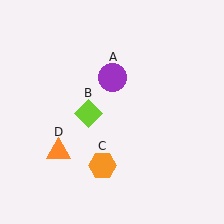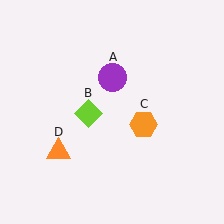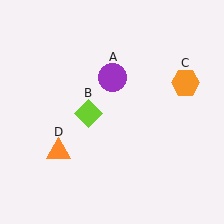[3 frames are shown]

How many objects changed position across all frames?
1 object changed position: orange hexagon (object C).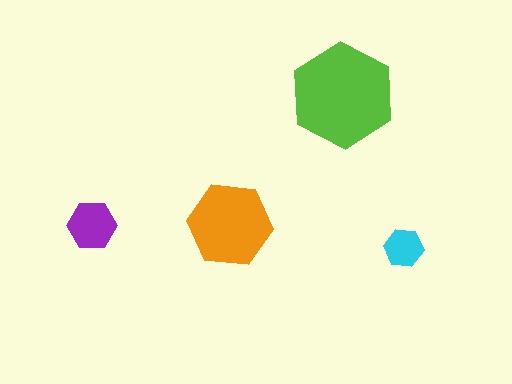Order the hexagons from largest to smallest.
the lime one, the orange one, the purple one, the cyan one.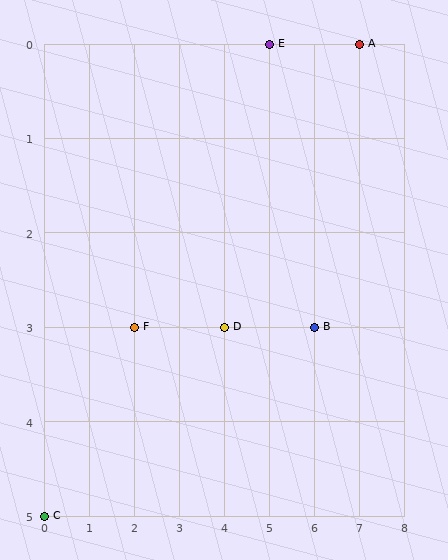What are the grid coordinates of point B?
Point B is at grid coordinates (6, 3).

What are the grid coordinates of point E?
Point E is at grid coordinates (5, 0).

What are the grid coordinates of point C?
Point C is at grid coordinates (0, 5).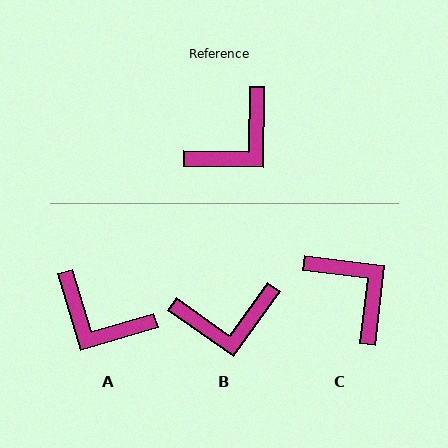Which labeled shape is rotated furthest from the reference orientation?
C, about 84 degrees away.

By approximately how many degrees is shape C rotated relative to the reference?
Approximately 84 degrees counter-clockwise.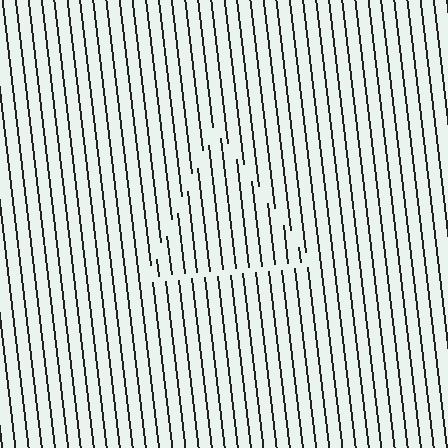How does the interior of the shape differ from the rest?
The interior of the shape contains the same grating, shifted by half a period — the contour is defined by the phase discontinuity where line-ends from the inner and outer gratings abut.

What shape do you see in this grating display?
An illusory triangle. The interior of the shape contains the same grating, shifted by half a period — the contour is defined by the phase discontinuity where line-ends from the inner and outer gratings abut.